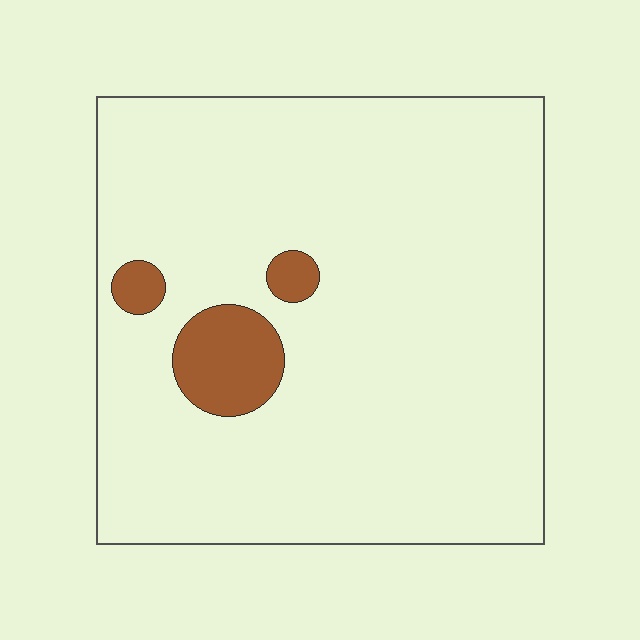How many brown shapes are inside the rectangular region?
3.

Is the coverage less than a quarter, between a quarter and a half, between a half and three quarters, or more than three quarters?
Less than a quarter.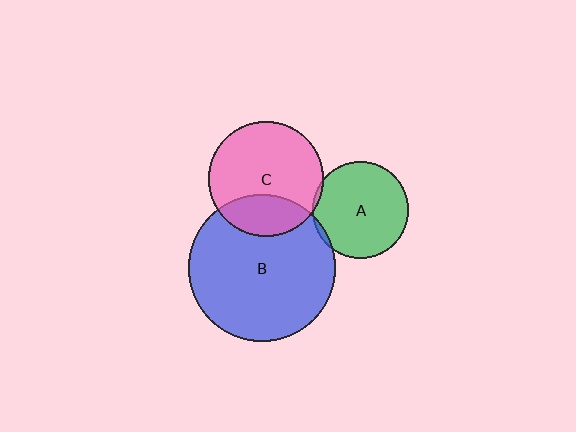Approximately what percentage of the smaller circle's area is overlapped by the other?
Approximately 25%.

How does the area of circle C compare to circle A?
Approximately 1.4 times.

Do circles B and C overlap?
Yes.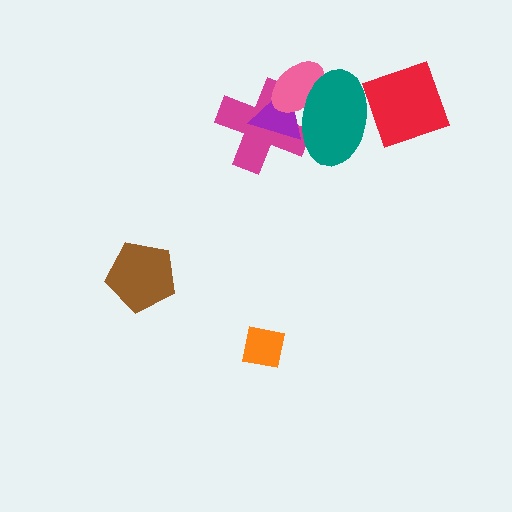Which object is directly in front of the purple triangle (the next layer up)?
The pink ellipse is directly in front of the purple triangle.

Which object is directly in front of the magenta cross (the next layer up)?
The purple triangle is directly in front of the magenta cross.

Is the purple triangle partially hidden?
Yes, it is partially covered by another shape.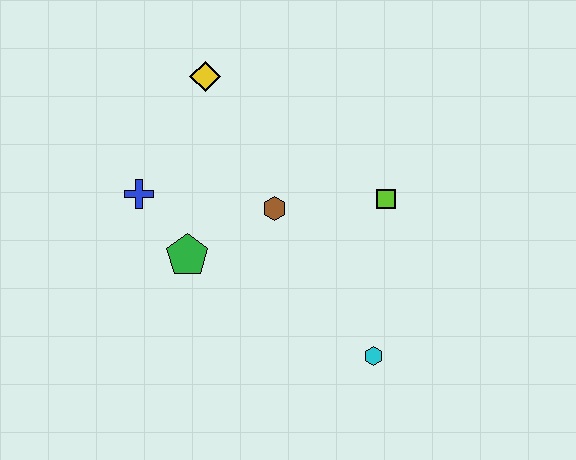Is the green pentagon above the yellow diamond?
No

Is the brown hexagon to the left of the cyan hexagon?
Yes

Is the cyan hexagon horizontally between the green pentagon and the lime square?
Yes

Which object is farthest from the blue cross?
The cyan hexagon is farthest from the blue cross.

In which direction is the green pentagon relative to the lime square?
The green pentagon is to the left of the lime square.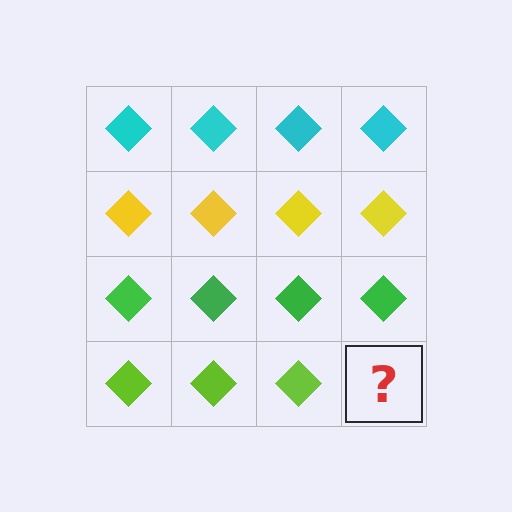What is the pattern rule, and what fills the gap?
The rule is that each row has a consistent color. The gap should be filled with a lime diamond.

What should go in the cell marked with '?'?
The missing cell should contain a lime diamond.